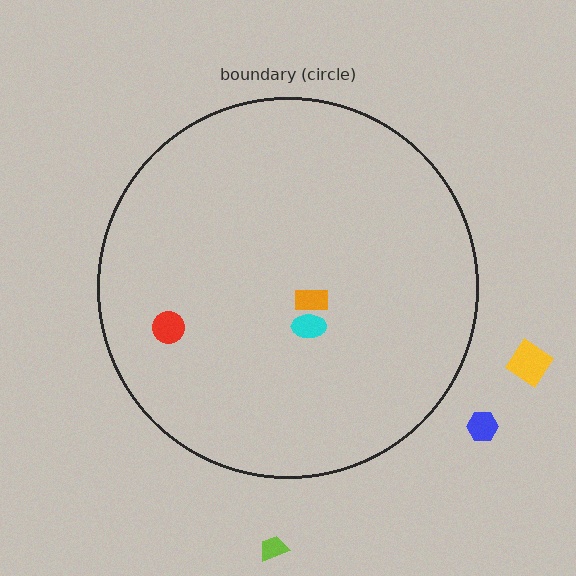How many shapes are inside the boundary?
3 inside, 3 outside.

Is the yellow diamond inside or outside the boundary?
Outside.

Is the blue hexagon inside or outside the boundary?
Outside.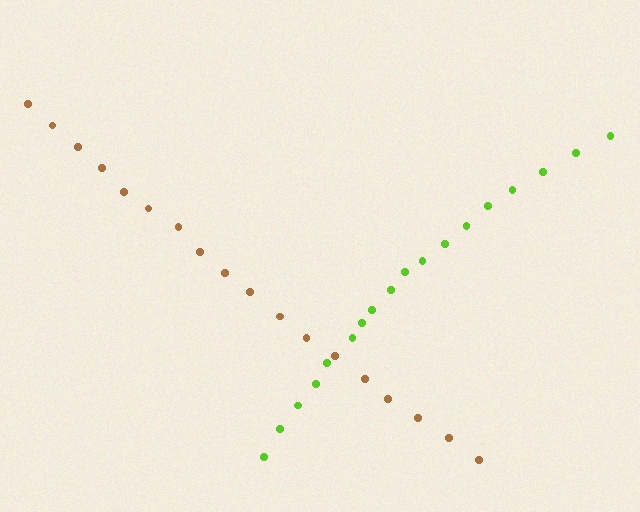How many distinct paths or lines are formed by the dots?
There are 2 distinct paths.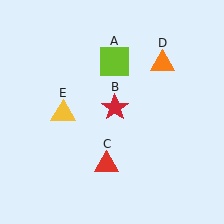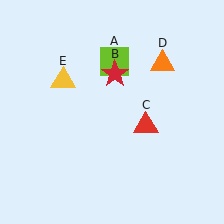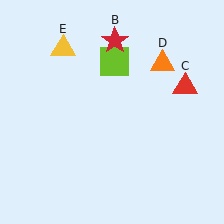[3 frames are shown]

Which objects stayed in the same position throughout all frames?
Lime square (object A) and orange triangle (object D) remained stationary.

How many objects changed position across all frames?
3 objects changed position: red star (object B), red triangle (object C), yellow triangle (object E).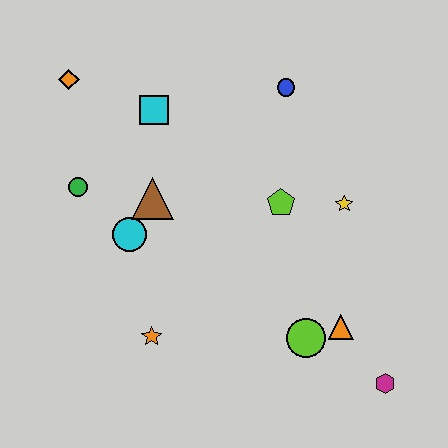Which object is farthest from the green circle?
The magenta hexagon is farthest from the green circle.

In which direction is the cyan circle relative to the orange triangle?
The cyan circle is to the left of the orange triangle.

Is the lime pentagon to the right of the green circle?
Yes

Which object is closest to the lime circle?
The orange triangle is closest to the lime circle.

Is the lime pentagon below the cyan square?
Yes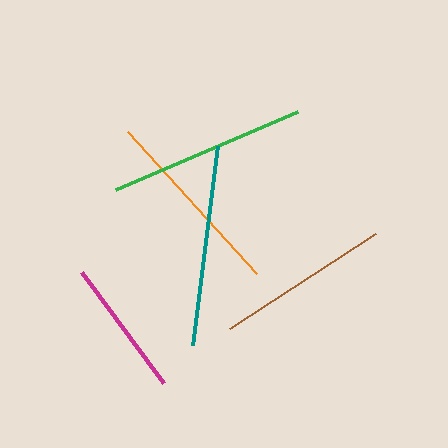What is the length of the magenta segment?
The magenta segment is approximately 138 pixels long.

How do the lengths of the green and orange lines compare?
The green and orange lines are approximately the same length.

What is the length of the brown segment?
The brown segment is approximately 174 pixels long.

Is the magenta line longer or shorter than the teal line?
The teal line is longer than the magenta line.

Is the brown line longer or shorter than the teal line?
The teal line is longer than the brown line.